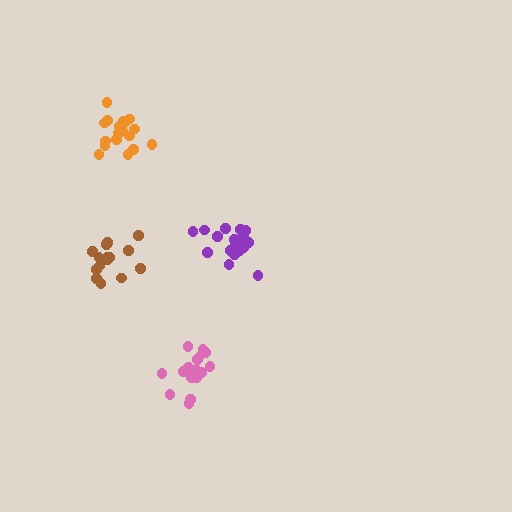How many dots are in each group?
Group 1: 17 dots, Group 2: 18 dots, Group 3: 19 dots, Group 4: 15 dots (69 total).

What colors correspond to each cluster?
The clusters are colored: pink, orange, purple, brown.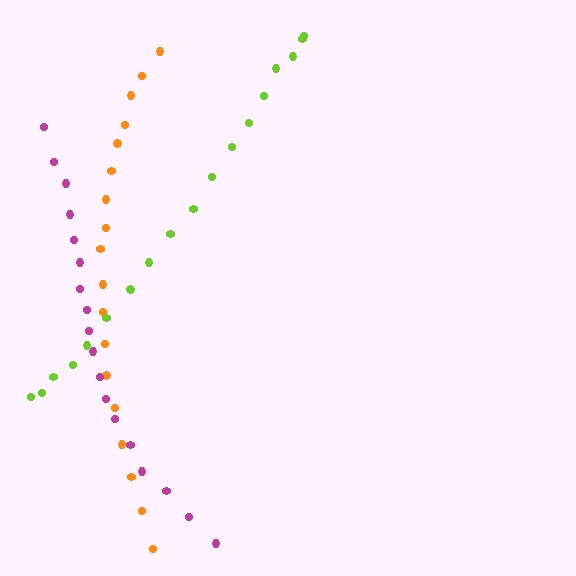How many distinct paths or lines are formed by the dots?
There are 3 distinct paths.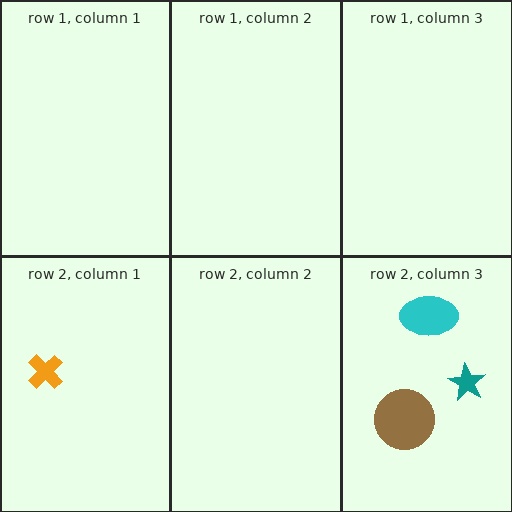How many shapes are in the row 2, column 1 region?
1.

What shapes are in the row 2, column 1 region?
The orange cross.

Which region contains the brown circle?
The row 2, column 3 region.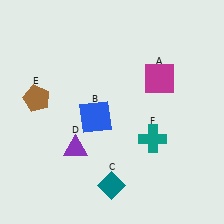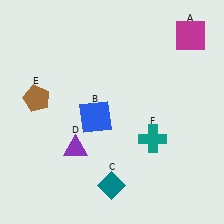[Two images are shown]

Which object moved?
The magenta square (A) moved up.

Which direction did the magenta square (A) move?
The magenta square (A) moved up.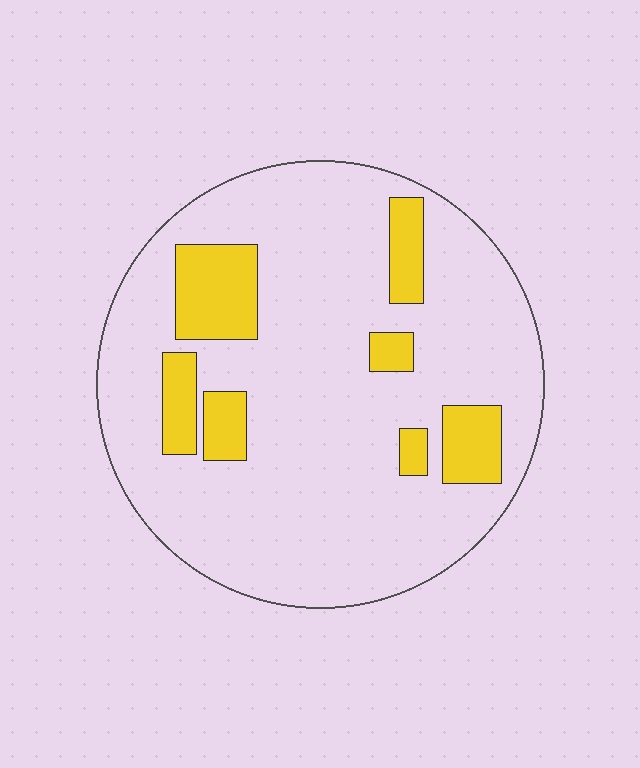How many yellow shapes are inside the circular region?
7.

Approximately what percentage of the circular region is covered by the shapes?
Approximately 15%.